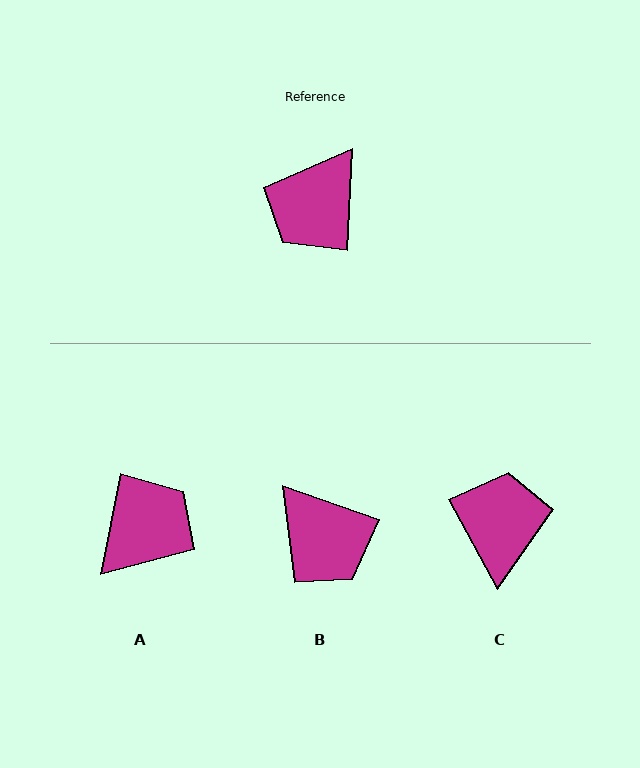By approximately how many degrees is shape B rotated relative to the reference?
Approximately 73 degrees counter-clockwise.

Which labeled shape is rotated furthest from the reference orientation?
A, about 171 degrees away.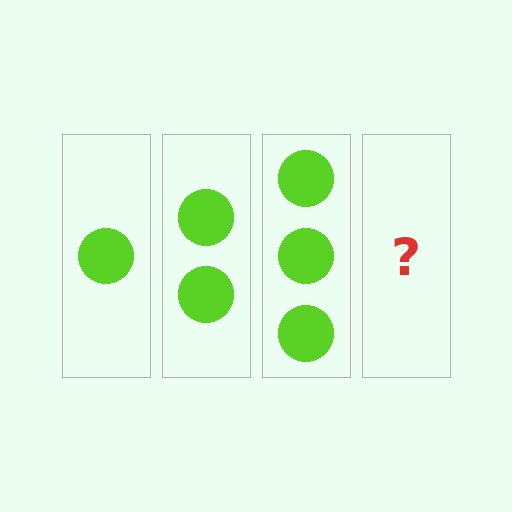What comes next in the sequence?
The next element should be 4 circles.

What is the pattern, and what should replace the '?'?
The pattern is that each step adds one more circle. The '?' should be 4 circles.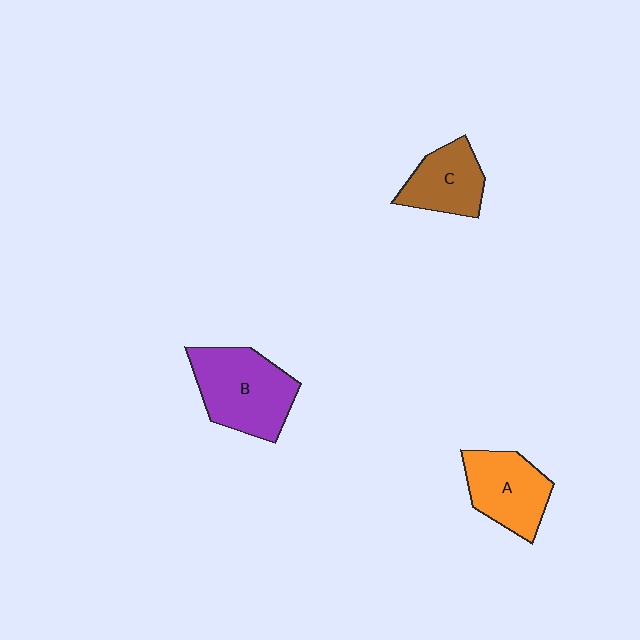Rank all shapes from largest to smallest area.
From largest to smallest: B (purple), A (orange), C (brown).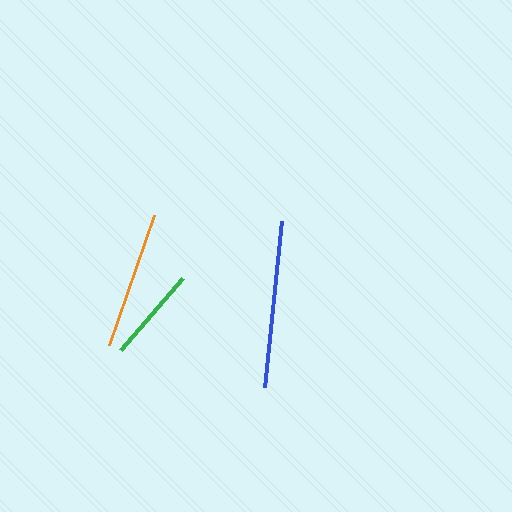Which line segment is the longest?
The blue line is the longest at approximately 167 pixels.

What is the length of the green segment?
The green segment is approximately 95 pixels long.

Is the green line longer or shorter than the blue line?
The blue line is longer than the green line.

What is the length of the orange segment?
The orange segment is approximately 138 pixels long.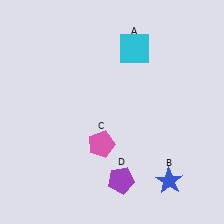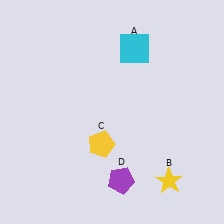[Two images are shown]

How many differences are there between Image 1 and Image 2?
There are 2 differences between the two images.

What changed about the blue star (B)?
In Image 1, B is blue. In Image 2, it changed to yellow.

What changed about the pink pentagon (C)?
In Image 1, C is pink. In Image 2, it changed to yellow.